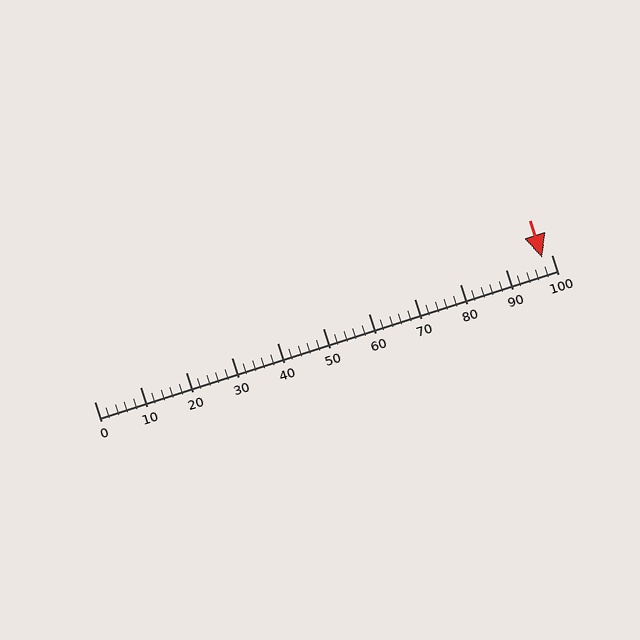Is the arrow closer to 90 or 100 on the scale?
The arrow is closer to 100.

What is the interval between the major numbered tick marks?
The major tick marks are spaced 10 units apart.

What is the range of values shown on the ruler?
The ruler shows values from 0 to 100.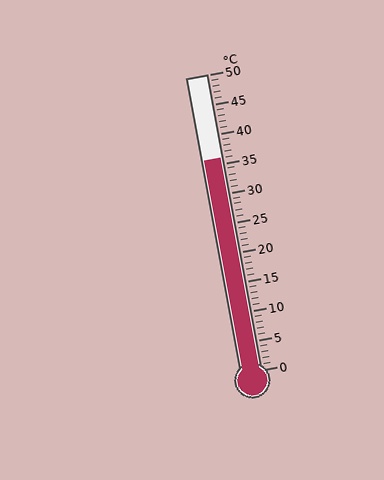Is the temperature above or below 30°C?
The temperature is above 30°C.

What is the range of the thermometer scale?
The thermometer scale ranges from 0°C to 50°C.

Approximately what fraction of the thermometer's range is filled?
The thermometer is filled to approximately 70% of its range.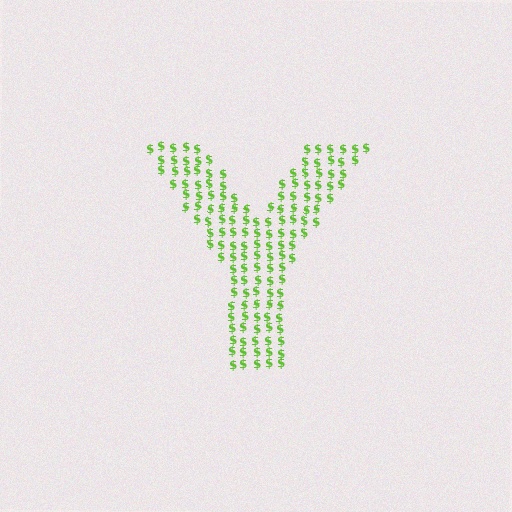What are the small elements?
The small elements are dollar signs.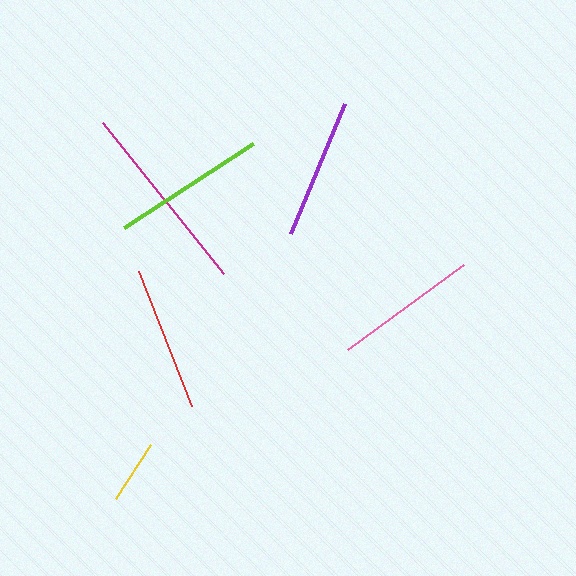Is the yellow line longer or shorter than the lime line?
The lime line is longer than the yellow line.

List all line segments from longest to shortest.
From longest to shortest: magenta, lime, red, pink, purple, yellow.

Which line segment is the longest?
The magenta line is the longest at approximately 194 pixels.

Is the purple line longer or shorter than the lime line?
The lime line is longer than the purple line.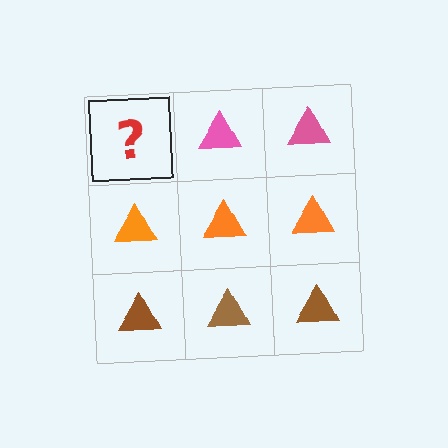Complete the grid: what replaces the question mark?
The question mark should be replaced with a pink triangle.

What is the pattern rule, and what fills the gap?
The rule is that each row has a consistent color. The gap should be filled with a pink triangle.